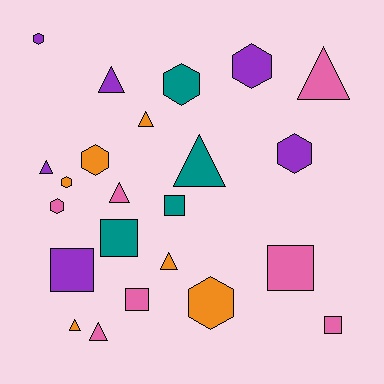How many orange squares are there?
There are no orange squares.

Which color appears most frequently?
Pink, with 7 objects.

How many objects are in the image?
There are 23 objects.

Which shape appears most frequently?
Triangle, with 9 objects.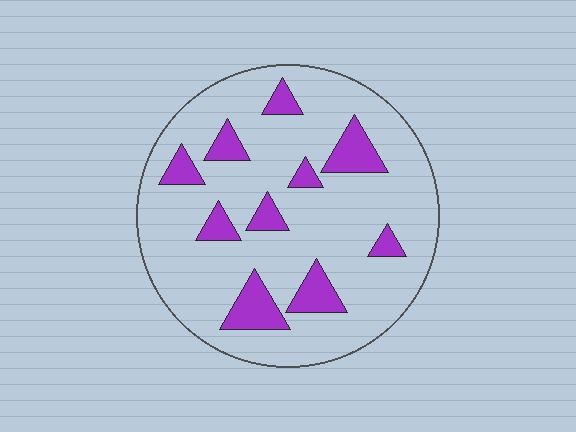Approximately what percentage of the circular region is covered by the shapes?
Approximately 15%.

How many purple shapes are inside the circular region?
10.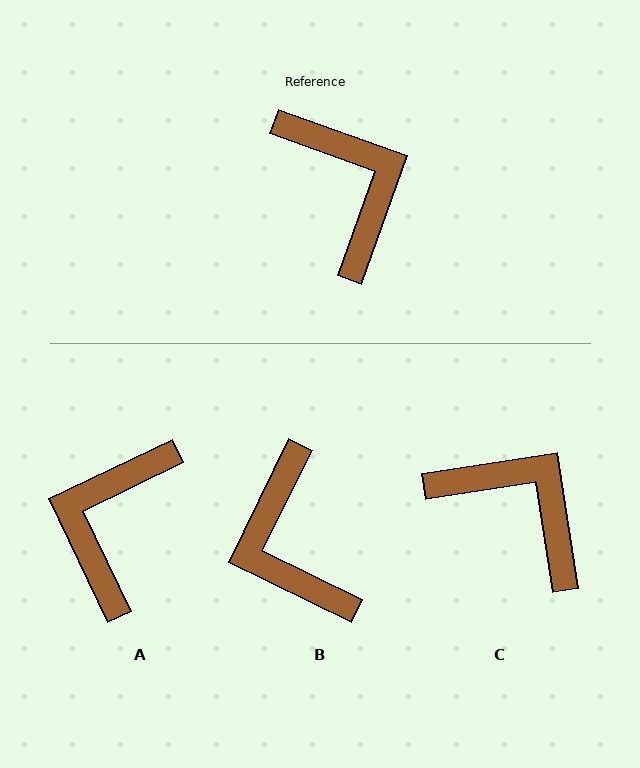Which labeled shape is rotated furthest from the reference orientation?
B, about 173 degrees away.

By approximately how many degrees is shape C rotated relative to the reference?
Approximately 28 degrees counter-clockwise.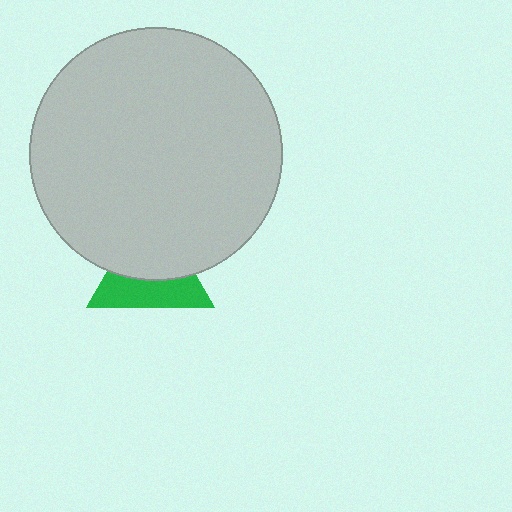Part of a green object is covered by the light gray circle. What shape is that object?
It is a triangle.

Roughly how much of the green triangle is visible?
About half of it is visible (roughly 46%).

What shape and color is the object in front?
The object in front is a light gray circle.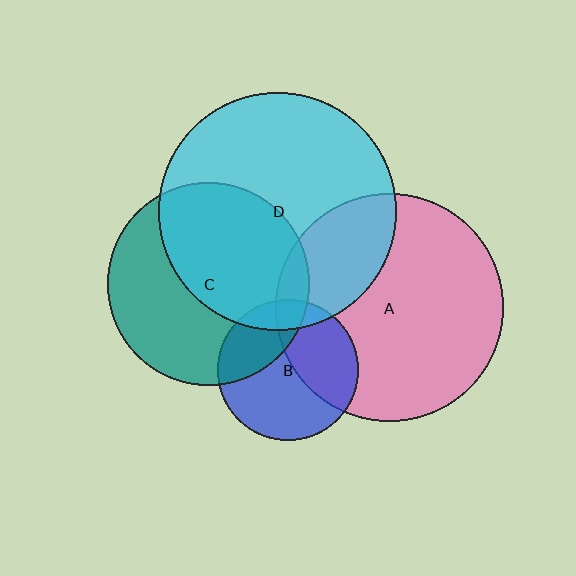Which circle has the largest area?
Circle D (cyan).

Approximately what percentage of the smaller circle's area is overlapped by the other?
Approximately 30%.